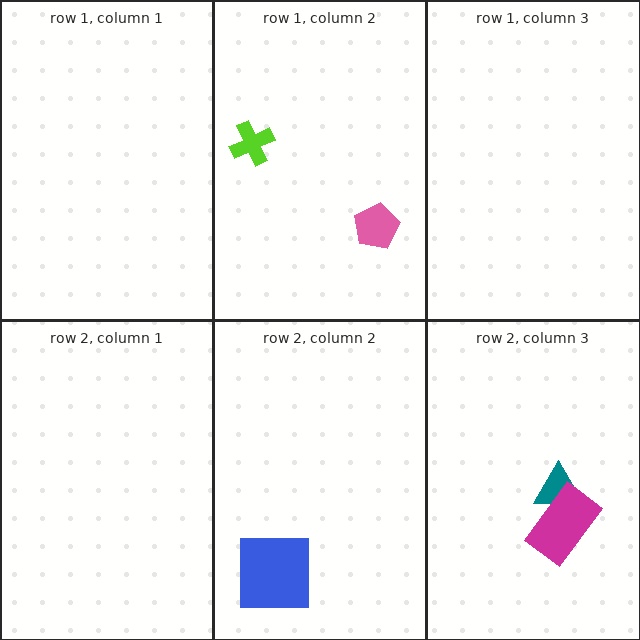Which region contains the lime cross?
The row 1, column 2 region.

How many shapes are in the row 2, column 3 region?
2.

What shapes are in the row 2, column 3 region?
The teal triangle, the magenta rectangle.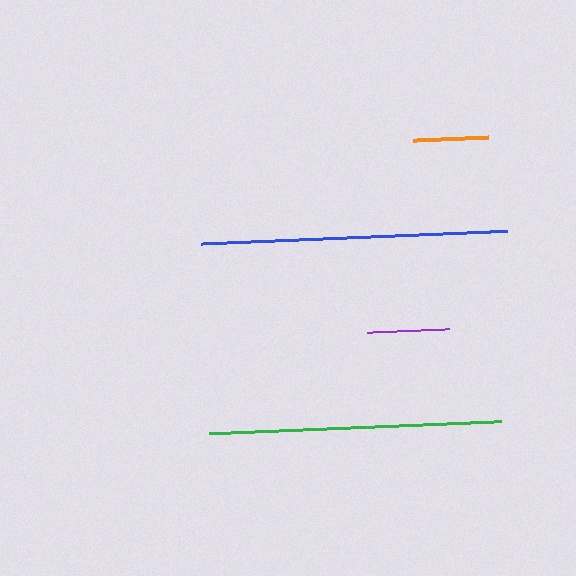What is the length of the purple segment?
The purple segment is approximately 82 pixels long.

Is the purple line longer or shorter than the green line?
The green line is longer than the purple line.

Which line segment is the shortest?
The orange line is the shortest at approximately 76 pixels.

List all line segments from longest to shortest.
From longest to shortest: blue, green, purple, orange.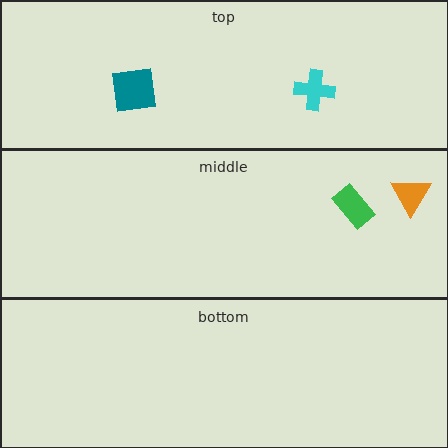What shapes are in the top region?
The teal square, the cyan cross.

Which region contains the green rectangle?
The middle region.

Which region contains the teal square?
The top region.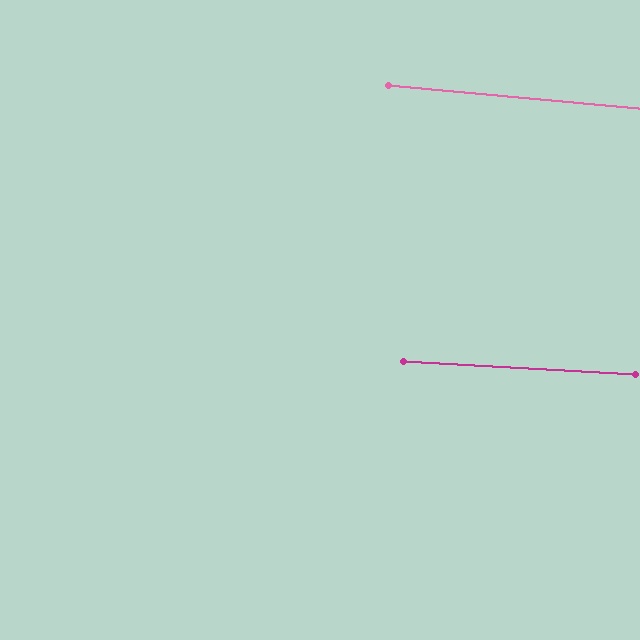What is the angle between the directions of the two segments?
Approximately 2 degrees.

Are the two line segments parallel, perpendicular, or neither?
Parallel — their directions differ by only 1.9°.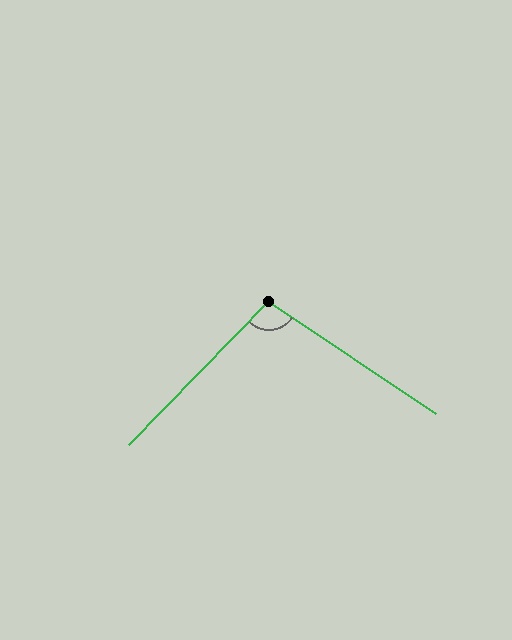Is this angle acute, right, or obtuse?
It is obtuse.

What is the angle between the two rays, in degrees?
Approximately 101 degrees.